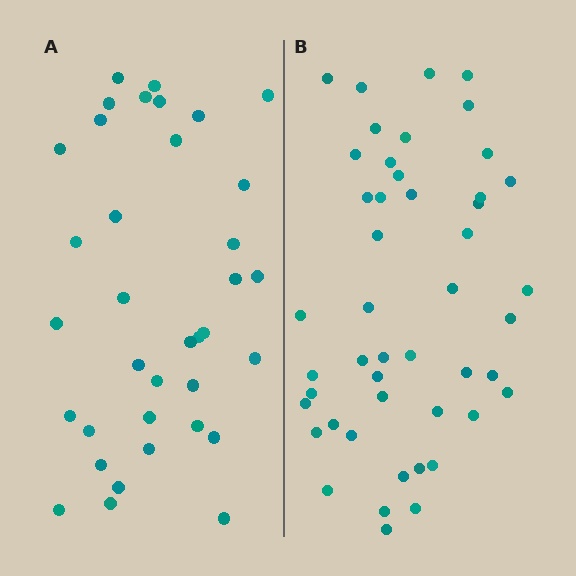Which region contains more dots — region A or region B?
Region B (the right region) has more dots.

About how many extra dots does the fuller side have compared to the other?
Region B has roughly 12 or so more dots than region A.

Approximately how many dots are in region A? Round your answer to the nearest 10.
About 40 dots. (The exact count is 36, which rounds to 40.)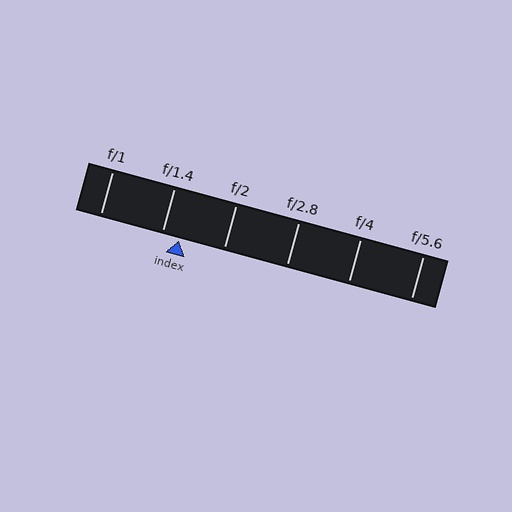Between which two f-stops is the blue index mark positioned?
The index mark is between f/1.4 and f/2.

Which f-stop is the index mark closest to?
The index mark is closest to f/1.4.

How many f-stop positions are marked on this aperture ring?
There are 6 f-stop positions marked.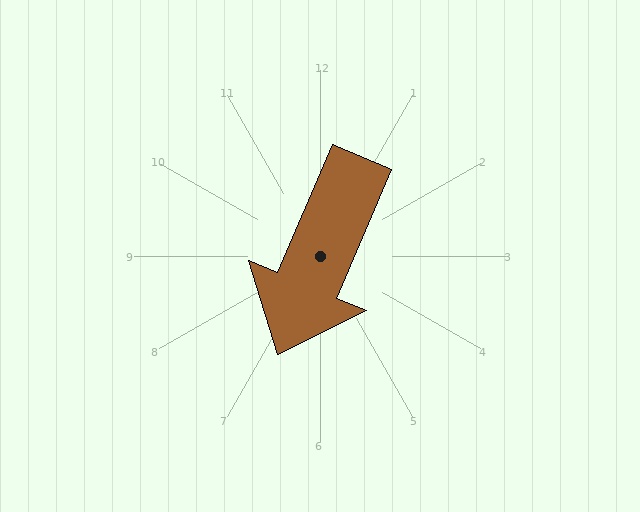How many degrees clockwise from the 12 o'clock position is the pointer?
Approximately 203 degrees.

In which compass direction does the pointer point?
Southwest.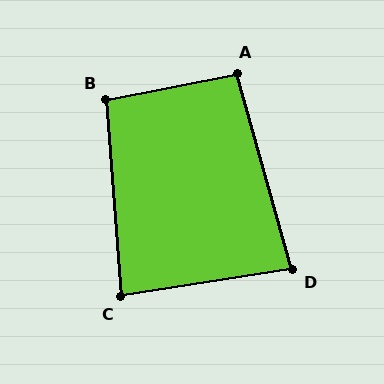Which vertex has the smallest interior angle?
D, at approximately 83 degrees.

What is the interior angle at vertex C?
Approximately 86 degrees (approximately right).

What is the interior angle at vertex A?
Approximately 94 degrees (approximately right).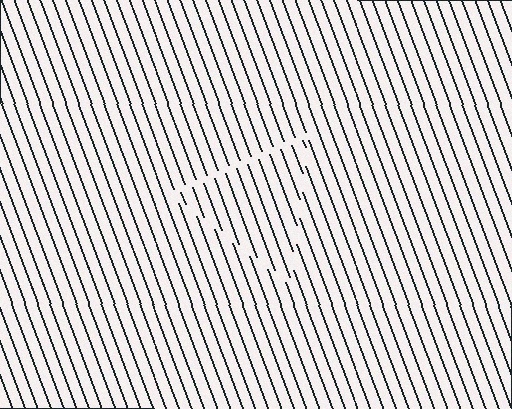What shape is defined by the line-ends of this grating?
An illusory triangle. The interior of the shape contains the same grating, shifted by half a period — the contour is defined by the phase discontinuity where line-ends from the inner and outer gratings abut.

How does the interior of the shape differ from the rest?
The interior of the shape contains the same grating, shifted by half a period — the contour is defined by the phase discontinuity where line-ends from the inner and outer gratings abut.